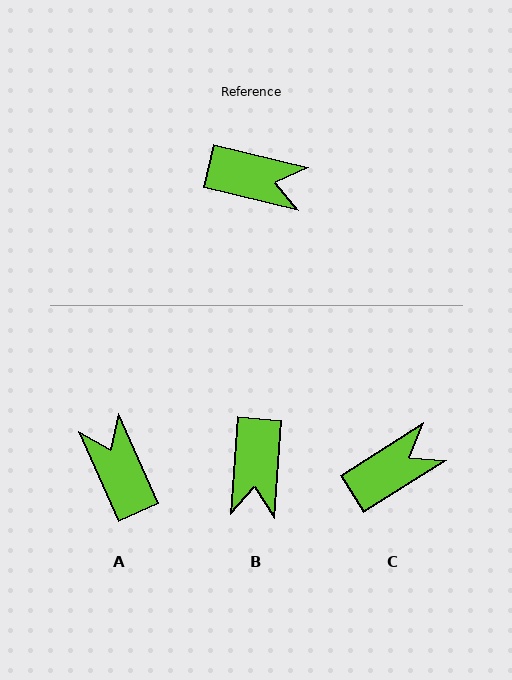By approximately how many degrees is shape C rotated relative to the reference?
Approximately 46 degrees counter-clockwise.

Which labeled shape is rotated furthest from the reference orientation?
A, about 128 degrees away.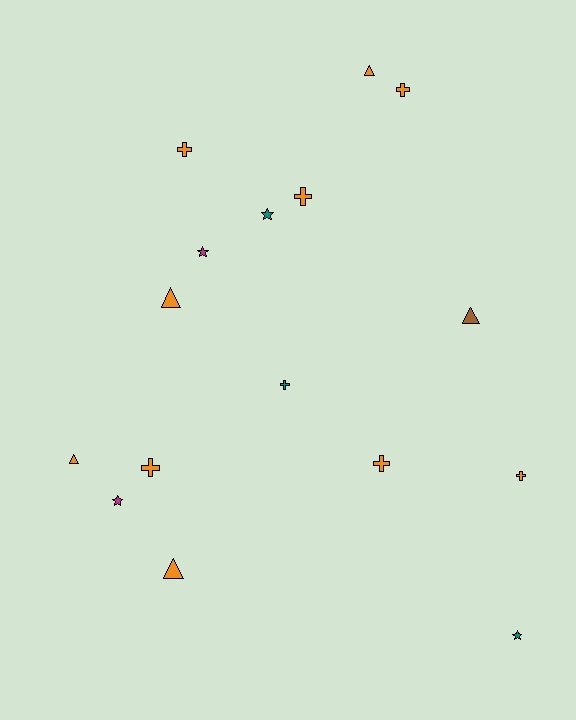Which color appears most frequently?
Orange, with 10 objects.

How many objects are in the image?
There are 16 objects.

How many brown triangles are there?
There is 1 brown triangle.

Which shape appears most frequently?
Cross, with 7 objects.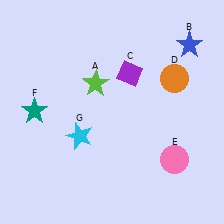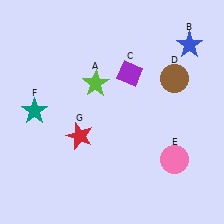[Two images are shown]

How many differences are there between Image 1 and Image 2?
There are 2 differences between the two images.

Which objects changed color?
D changed from orange to brown. G changed from cyan to red.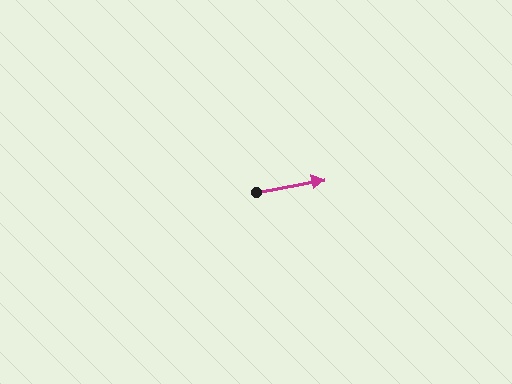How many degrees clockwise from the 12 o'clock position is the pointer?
Approximately 80 degrees.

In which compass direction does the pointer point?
East.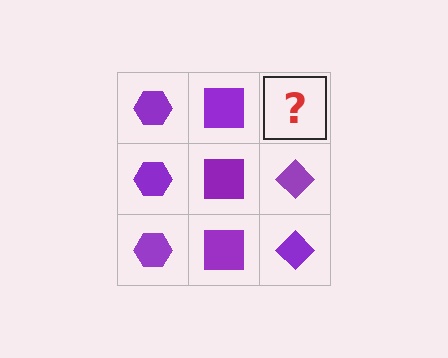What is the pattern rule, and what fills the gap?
The rule is that each column has a consistent shape. The gap should be filled with a purple diamond.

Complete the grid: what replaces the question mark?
The question mark should be replaced with a purple diamond.